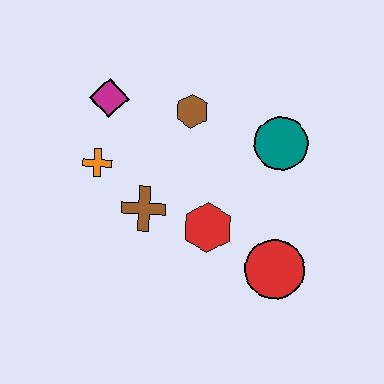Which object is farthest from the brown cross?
The teal circle is farthest from the brown cross.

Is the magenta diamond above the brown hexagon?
Yes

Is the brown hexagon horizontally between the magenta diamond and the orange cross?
No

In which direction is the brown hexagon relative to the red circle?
The brown hexagon is above the red circle.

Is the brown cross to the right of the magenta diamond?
Yes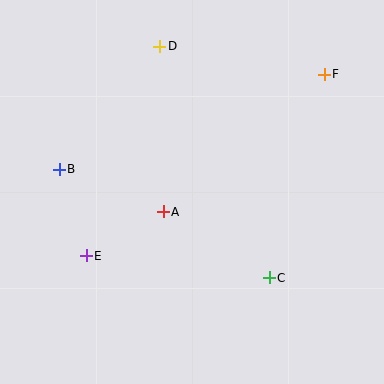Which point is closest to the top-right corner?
Point F is closest to the top-right corner.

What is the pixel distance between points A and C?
The distance between A and C is 125 pixels.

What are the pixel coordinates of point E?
Point E is at (86, 256).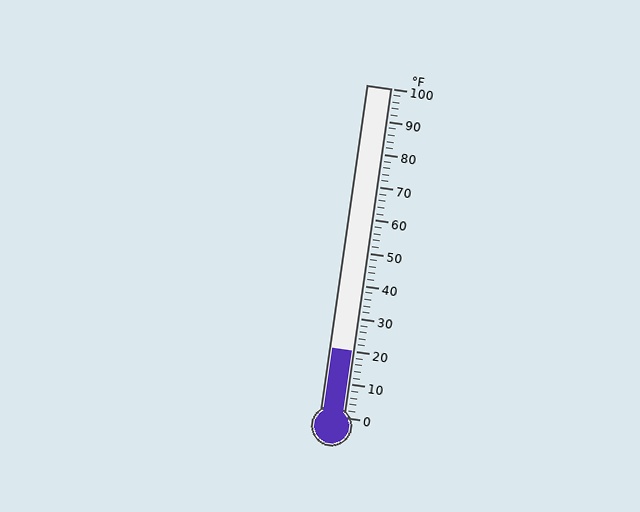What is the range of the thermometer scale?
The thermometer scale ranges from 0°F to 100°F.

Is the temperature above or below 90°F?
The temperature is below 90°F.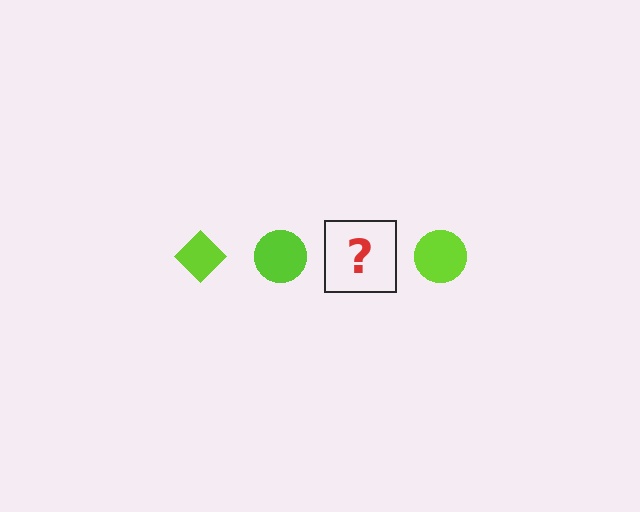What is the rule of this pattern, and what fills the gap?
The rule is that the pattern cycles through diamond, circle shapes in lime. The gap should be filled with a lime diamond.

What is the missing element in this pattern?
The missing element is a lime diamond.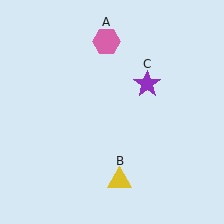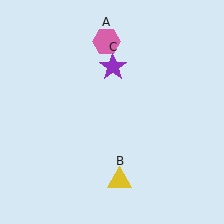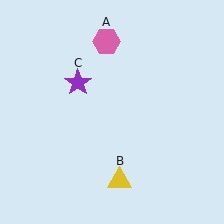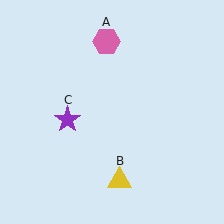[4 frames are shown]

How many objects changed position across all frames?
1 object changed position: purple star (object C).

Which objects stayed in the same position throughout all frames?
Pink hexagon (object A) and yellow triangle (object B) remained stationary.